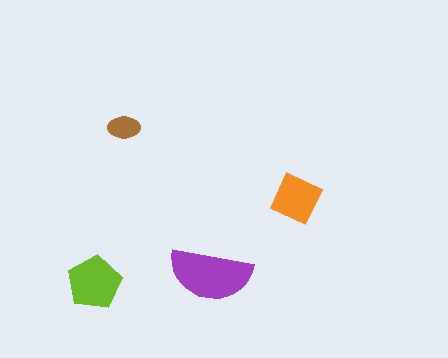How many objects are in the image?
There are 4 objects in the image.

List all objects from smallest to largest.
The brown ellipse, the orange square, the lime pentagon, the purple semicircle.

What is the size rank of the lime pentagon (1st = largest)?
2nd.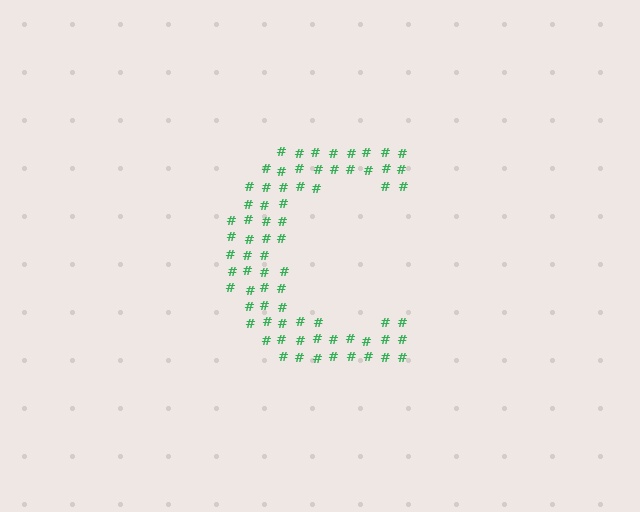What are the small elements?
The small elements are hash symbols.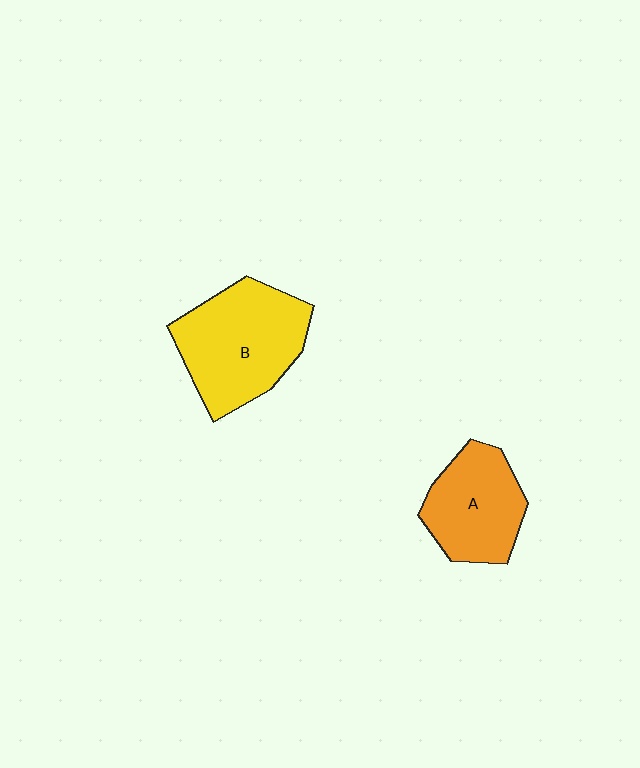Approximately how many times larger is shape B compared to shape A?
Approximately 1.4 times.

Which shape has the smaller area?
Shape A (orange).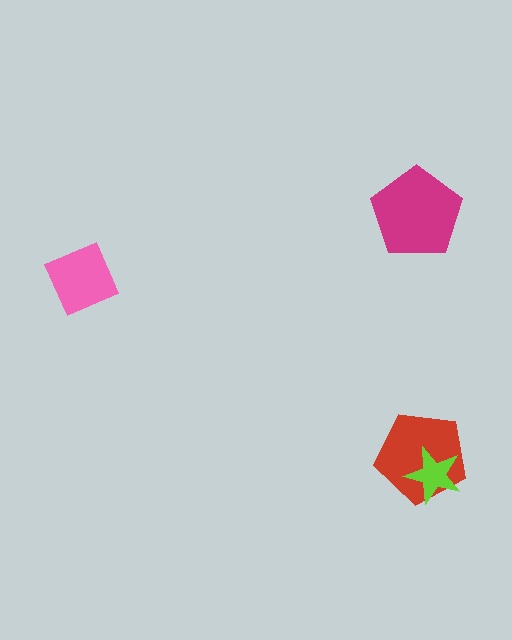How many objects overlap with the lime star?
1 object overlaps with the lime star.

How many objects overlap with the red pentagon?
1 object overlaps with the red pentagon.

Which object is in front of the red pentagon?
The lime star is in front of the red pentagon.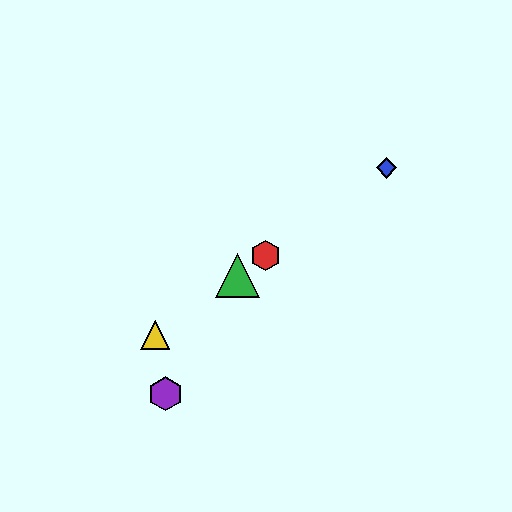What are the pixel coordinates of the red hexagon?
The red hexagon is at (265, 256).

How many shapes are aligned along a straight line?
4 shapes (the red hexagon, the blue diamond, the green triangle, the yellow triangle) are aligned along a straight line.